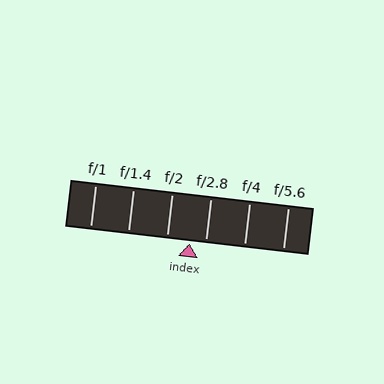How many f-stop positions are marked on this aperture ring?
There are 6 f-stop positions marked.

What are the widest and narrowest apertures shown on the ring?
The widest aperture shown is f/1 and the narrowest is f/5.6.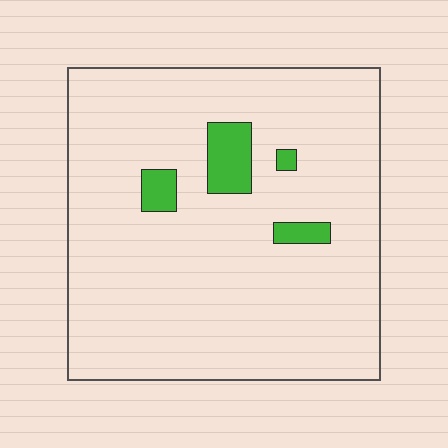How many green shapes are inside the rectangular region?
4.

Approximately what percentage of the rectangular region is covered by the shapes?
Approximately 5%.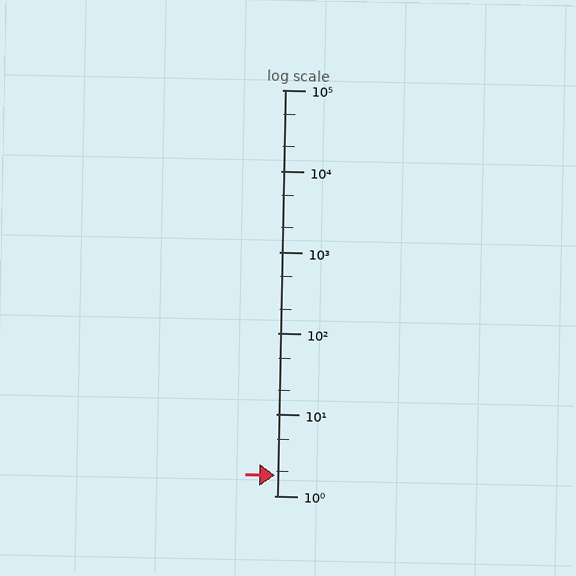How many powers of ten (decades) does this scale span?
The scale spans 5 decades, from 1 to 100000.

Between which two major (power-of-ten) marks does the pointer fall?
The pointer is between 1 and 10.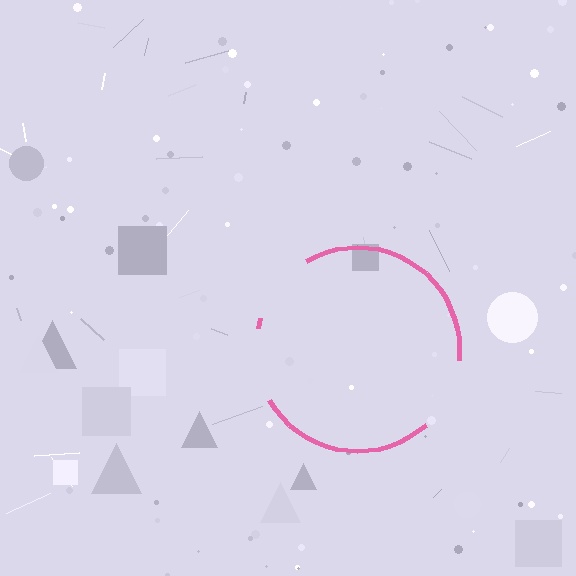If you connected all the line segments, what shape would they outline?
They would outline a circle.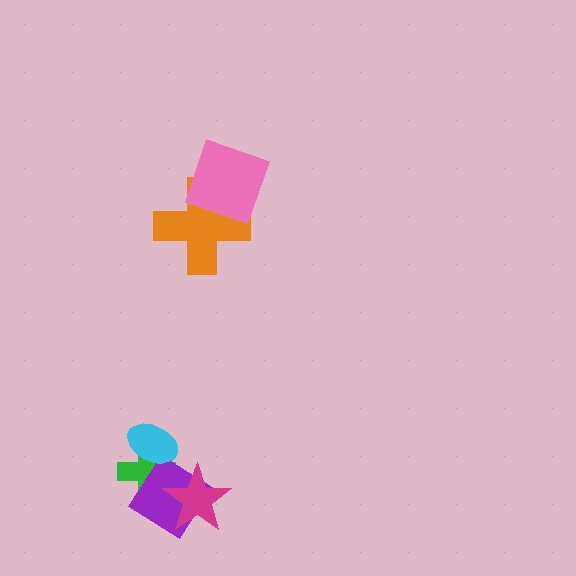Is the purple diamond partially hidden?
Yes, it is partially covered by another shape.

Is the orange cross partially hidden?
Yes, it is partially covered by another shape.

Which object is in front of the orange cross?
The pink diamond is in front of the orange cross.